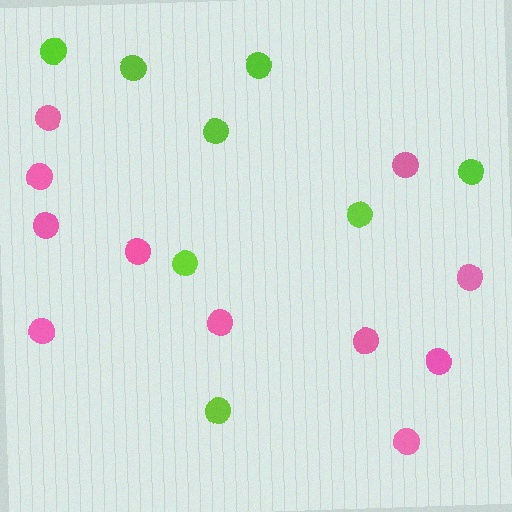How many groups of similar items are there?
There are 2 groups: one group of lime circles (8) and one group of pink circles (11).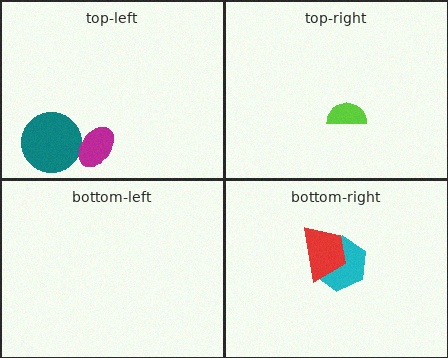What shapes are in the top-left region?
The teal circle, the magenta ellipse.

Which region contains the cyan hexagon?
The bottom-right region.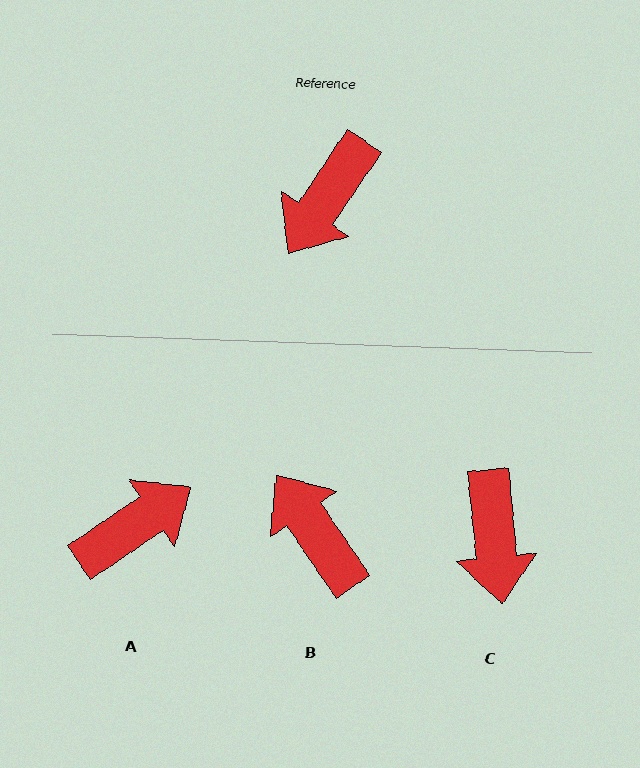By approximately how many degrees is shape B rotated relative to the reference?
Approximately 112 degrees clockwise.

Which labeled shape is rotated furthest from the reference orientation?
A, about 158 degrees away.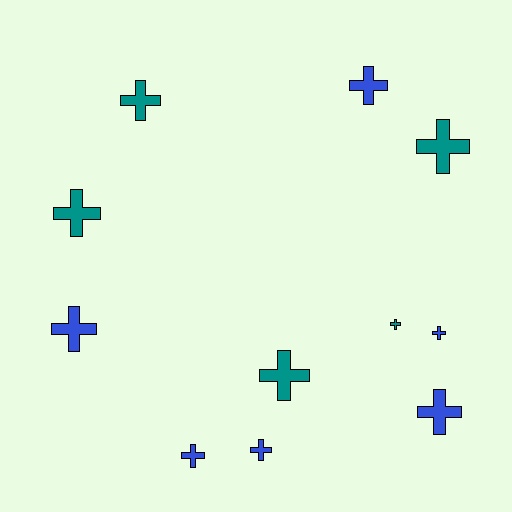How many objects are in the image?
There are 11 objects.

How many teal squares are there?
There are no teal squares.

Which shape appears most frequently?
Cross, with 11 objects.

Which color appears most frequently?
Blue, with 6 objects.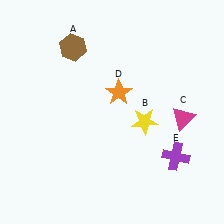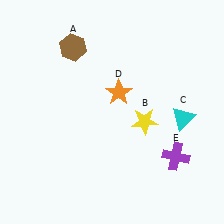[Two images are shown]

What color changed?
The triangle (C) changed from magenta in Image 1 to cyan in Image 2.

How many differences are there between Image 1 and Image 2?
There is 1 difference between the two images.